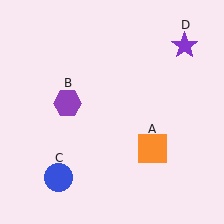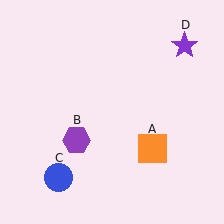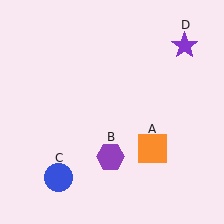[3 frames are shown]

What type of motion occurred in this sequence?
The purple hexagon (object B) rotated counterclockwise around the center of the scene.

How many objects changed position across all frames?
1 object changed position: purple hexagon (object B).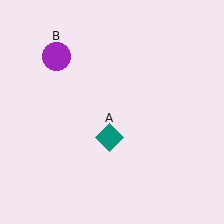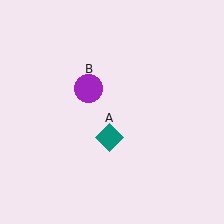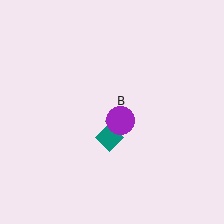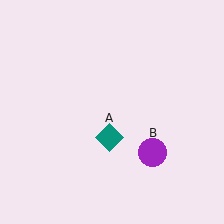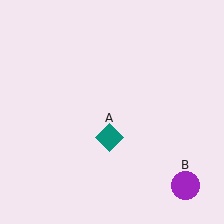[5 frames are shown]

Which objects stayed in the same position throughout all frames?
Teal diamond (object A) remained stationary.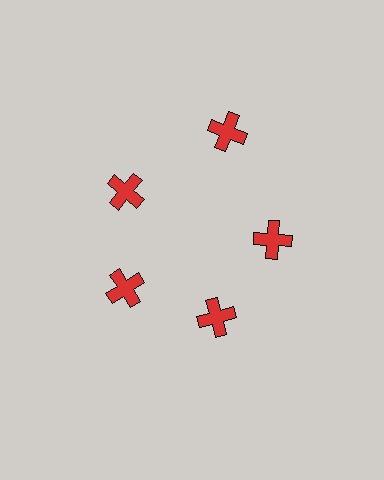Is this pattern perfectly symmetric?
No. The 5 red crosses are arranged in a ring, but one element near the 1 o'clock position is pushed outward from the center, breaking the 5-fold rotational symmetry.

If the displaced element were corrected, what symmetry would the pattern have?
It would have 5-fold rotational symmetry — the pattern would map onto itself every 72 degrees.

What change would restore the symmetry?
The symmetry would be restored by moving it inward, back onto the ring so that all 5 crosses sit at equal angles and equal distance from the center.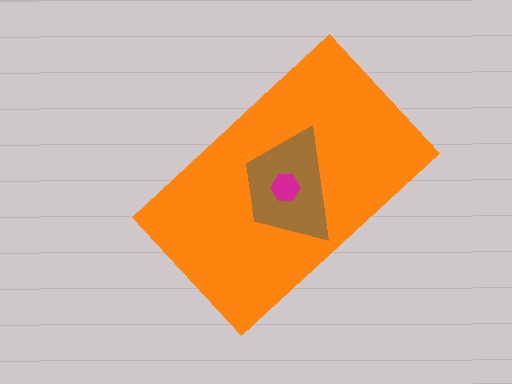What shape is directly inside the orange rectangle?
The brown trapezoid.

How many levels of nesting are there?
3.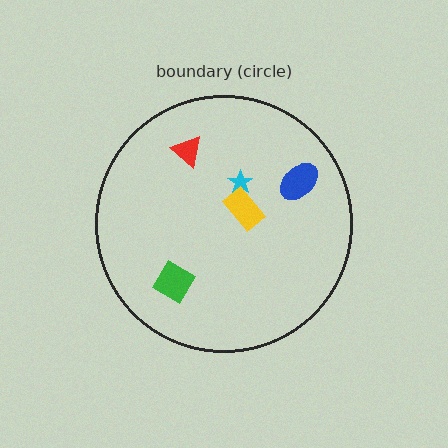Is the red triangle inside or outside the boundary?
Inside.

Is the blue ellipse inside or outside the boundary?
Inside.